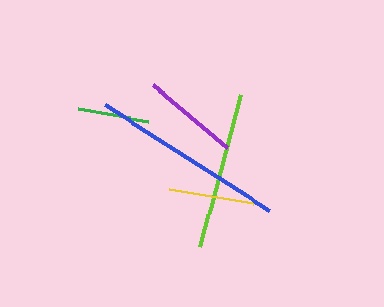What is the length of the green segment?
The green segment is approximately 71 pixels long.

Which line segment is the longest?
The blue line is the longest at approximately 195 pixels.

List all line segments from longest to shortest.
From longest to shortest: blue, lime, purple, yellow, green.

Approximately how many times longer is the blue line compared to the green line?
The blue line is approximately 2.7 times the length of the green line.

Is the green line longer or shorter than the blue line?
The blue line is longer than the green line.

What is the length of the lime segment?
The lime segment is approximately 157 pixels long.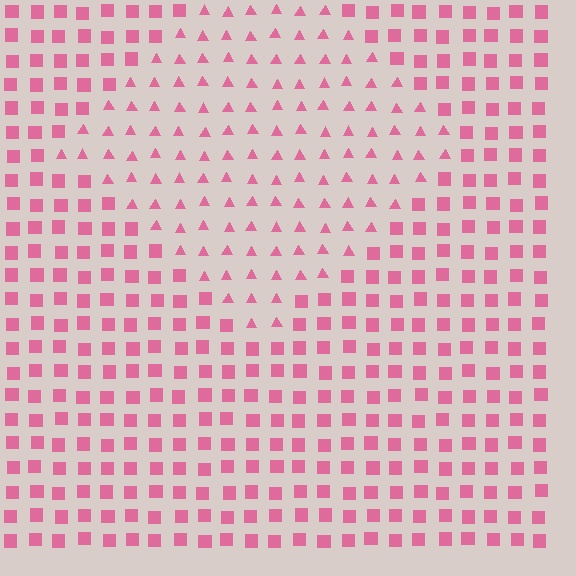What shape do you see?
I see a diamond.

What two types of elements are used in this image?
The image uses triangles inside the diamond region and squares outside it.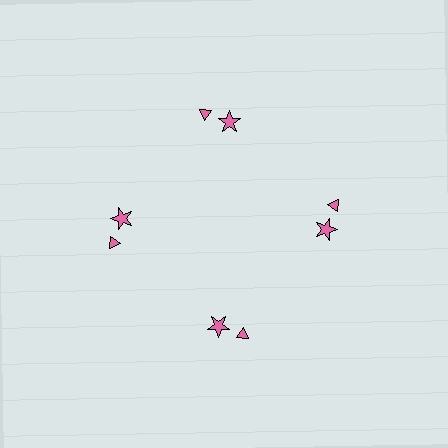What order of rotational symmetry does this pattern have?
This pattern has 4-fold rotational symmetry.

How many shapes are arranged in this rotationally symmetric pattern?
There are 8 shapes, arranged in 4 groups of 2.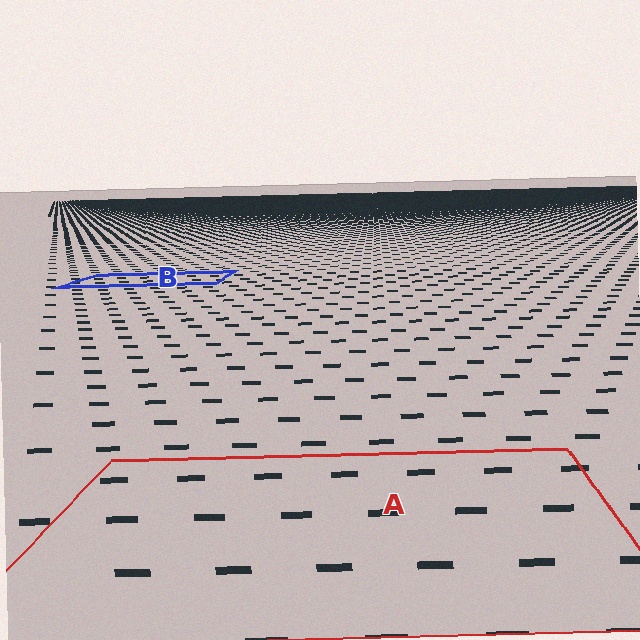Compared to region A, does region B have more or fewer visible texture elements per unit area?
Region B has more texture elements per unit area — they are packed more densely because it is farther away.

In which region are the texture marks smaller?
The texture marks are smaller in region B, because it is farther away.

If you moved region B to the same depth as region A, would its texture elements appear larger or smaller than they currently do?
They would appear larger. At a closer depth, the same texture elements are projected at a bigger on-screen size.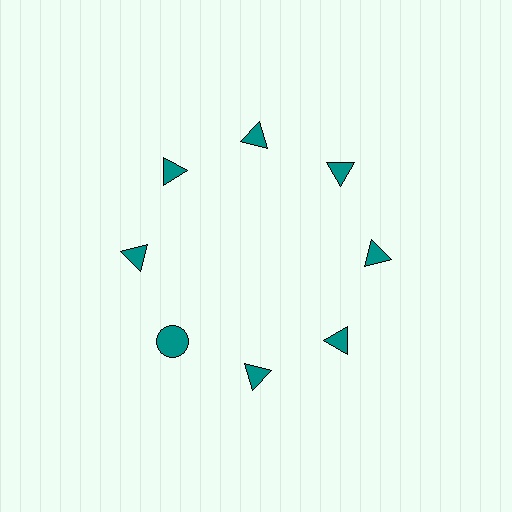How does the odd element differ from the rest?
It has a different shape: circle instead of triangle.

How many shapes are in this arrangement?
There are 8 shapes arranged in a ring pattern.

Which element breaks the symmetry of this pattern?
The teal circle at roughly the 8 o'clock position breaks the symmetry. All other shapes are teal triangles.